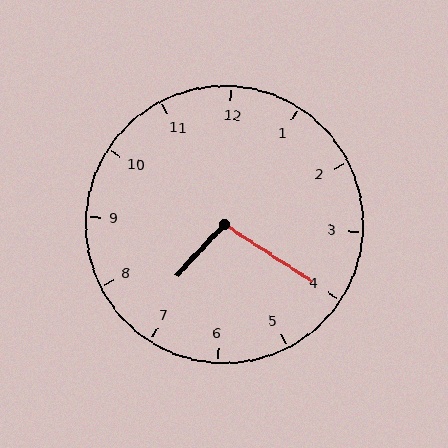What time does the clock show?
7:20.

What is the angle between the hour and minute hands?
Approximately 100 degrees.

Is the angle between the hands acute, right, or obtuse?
It is obtuse.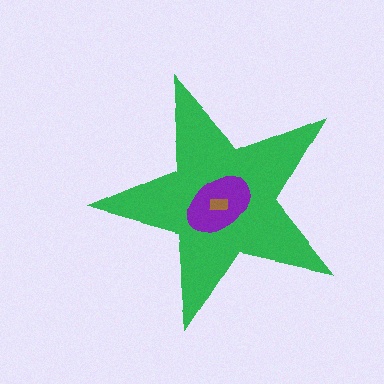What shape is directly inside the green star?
The purple ellipse.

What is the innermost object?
The brown rectangle.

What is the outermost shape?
The green star.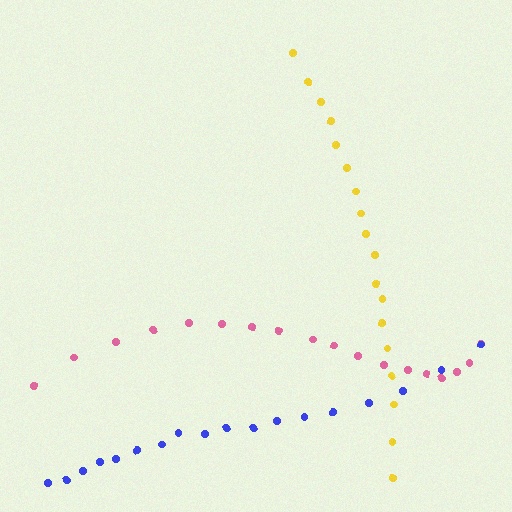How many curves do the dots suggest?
There are 3 distinct paths.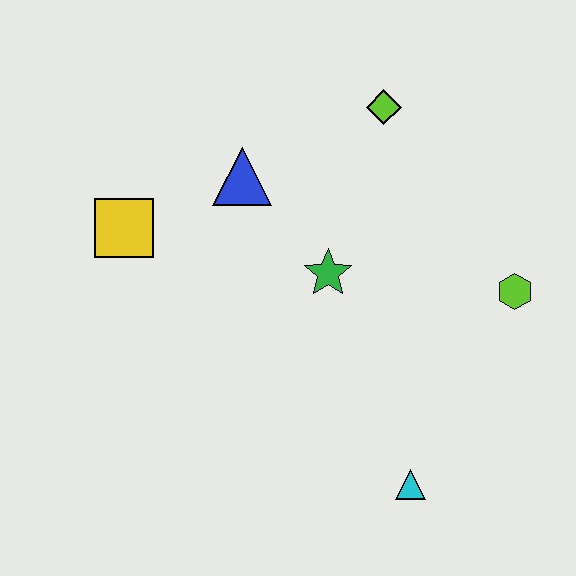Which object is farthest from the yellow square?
The lime hexagon is farthest from the yellow square.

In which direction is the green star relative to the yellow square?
The green star is to the right of the yellow square.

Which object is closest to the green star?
The blue triangle is closest to the green star.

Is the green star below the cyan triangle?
No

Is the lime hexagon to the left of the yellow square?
No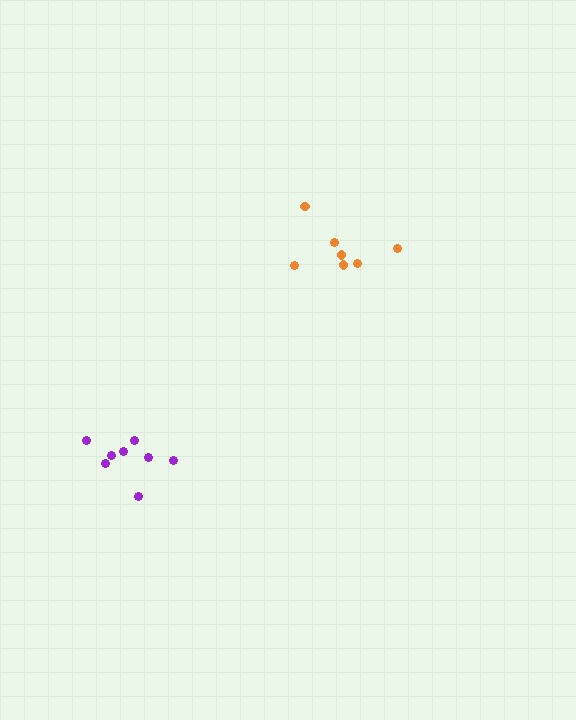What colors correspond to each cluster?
The clusters are colored: orange, purple.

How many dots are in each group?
Group 1: 7 dots, Group 2: 8 dots (15 total).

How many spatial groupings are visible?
There are 2 spatial groupings.